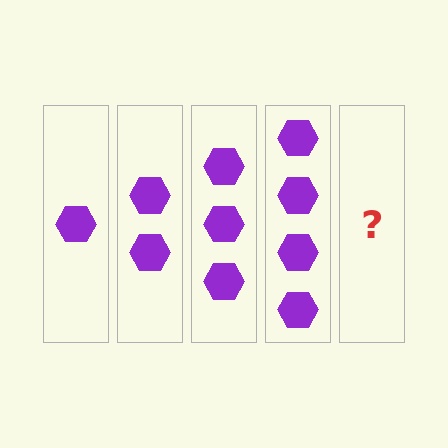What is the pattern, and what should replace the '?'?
The pattern is that each step adds one more hexagon. The '?' should be 5 hexagons.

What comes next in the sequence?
The next element should be 5 hexagons.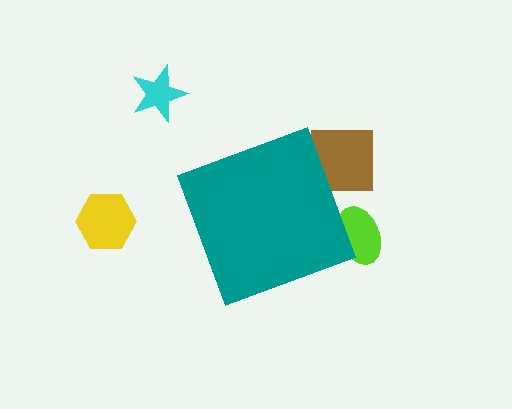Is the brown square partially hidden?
Yes, the brown square is partially hidden behind the teal diamond.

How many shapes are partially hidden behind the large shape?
2 shapes are partially hidden.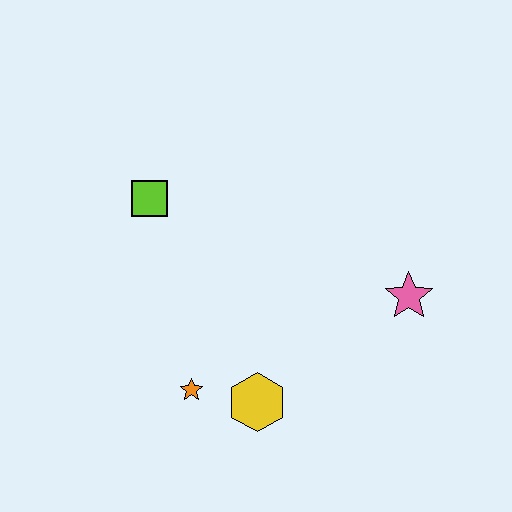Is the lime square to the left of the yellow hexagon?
Yes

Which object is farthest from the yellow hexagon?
The lime square is farthest from the yellow hexagon.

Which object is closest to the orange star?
The yellow hexagon is closest to the orange star.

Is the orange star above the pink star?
No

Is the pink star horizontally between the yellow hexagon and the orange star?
No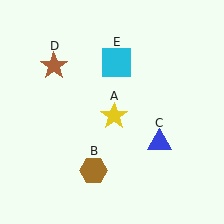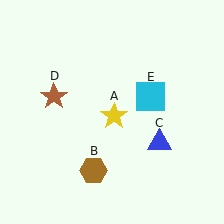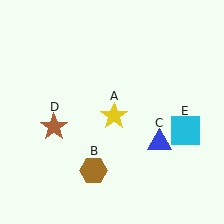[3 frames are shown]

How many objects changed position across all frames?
2 objects changed position: brown star (object D), cyan square (object E).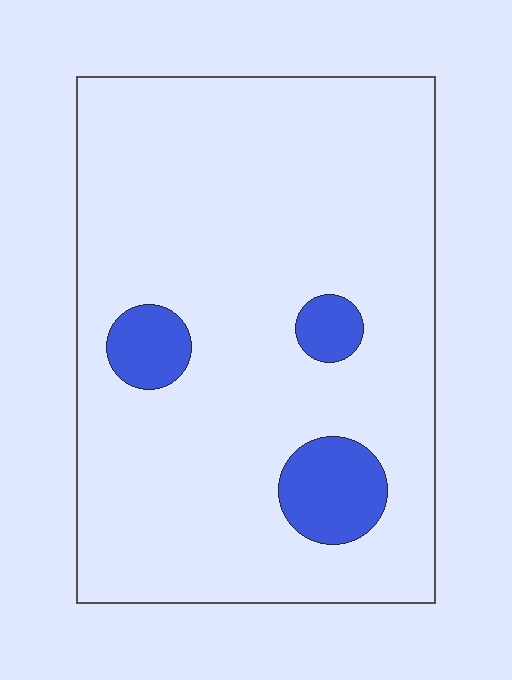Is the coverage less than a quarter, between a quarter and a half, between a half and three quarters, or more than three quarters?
Less than a quarter.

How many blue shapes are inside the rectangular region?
3.